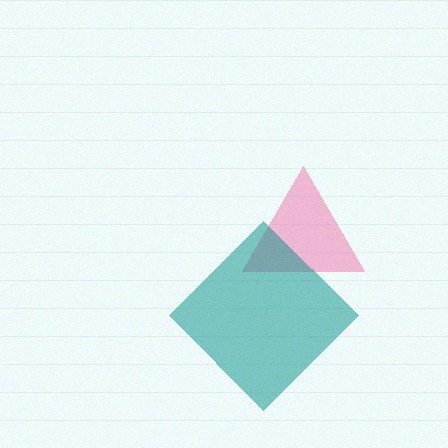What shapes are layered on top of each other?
The layered shapes are: a pink triangle, a teal diamond.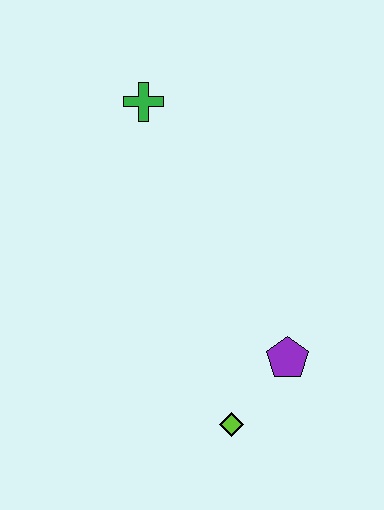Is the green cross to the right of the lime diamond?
No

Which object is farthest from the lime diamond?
The green cross is farthest from the lime diamond.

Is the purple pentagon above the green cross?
No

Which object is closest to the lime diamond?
The purple pentagon is closest to the lime diamond.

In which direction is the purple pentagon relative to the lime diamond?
The purple pentagon is above the lime diamond.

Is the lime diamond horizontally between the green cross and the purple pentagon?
Yes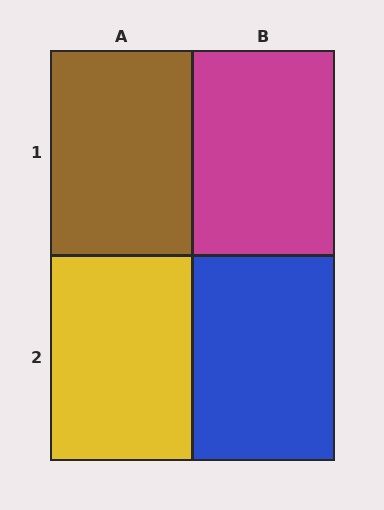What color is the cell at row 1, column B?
Magenta.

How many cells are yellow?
1 cell is yellow.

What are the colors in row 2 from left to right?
Yellow, blue.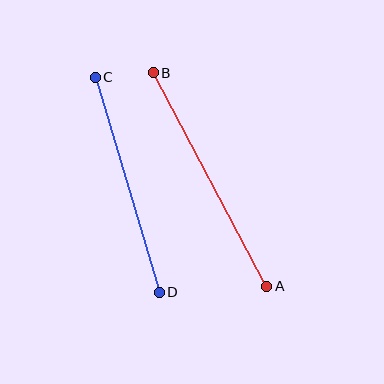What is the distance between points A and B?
The distance is approximately 242 pixels.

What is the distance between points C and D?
The distance is approximately 224 pixels.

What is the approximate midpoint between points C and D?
The midpoint is at approximately (127, 185) pixels.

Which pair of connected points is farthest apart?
Points A and B are farthest apart.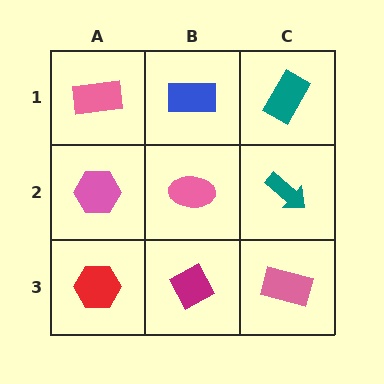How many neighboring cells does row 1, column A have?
2.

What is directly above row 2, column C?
A teal rectangle.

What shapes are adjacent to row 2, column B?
A blue rectangle (row 1, column B), a magenta diamond (row 3, column B), a pink hexagon (row 2, column A), a teal arrow (row 2, column C).